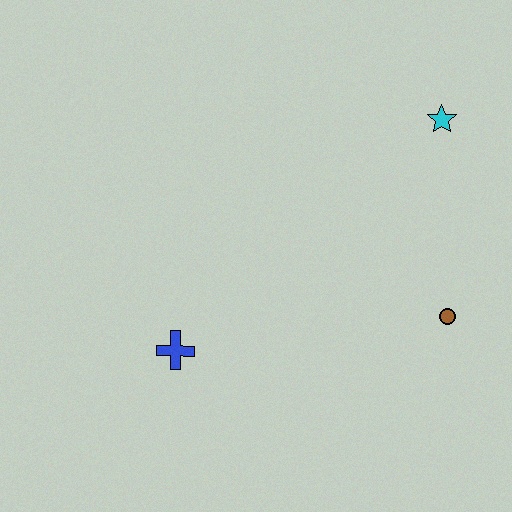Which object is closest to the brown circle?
The cyan star is closest to the brown circle.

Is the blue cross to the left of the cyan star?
Yes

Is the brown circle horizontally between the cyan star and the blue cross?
No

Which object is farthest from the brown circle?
The blue cross is farthest from the brown circle.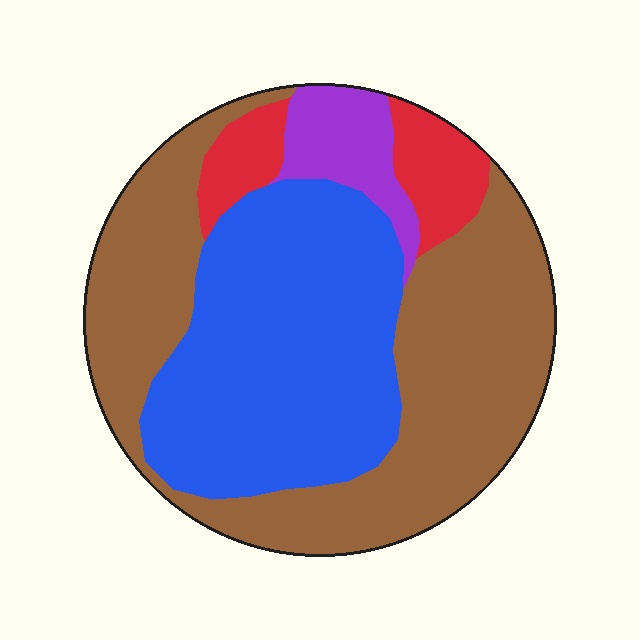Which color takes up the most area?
Brown, at roughly 45%.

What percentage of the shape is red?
Red covers 10% of the shape.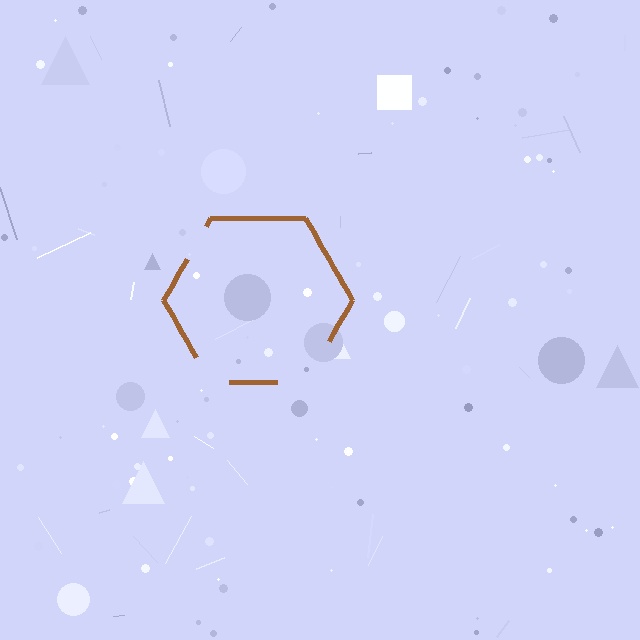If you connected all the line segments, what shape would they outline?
They would outline a hexagon.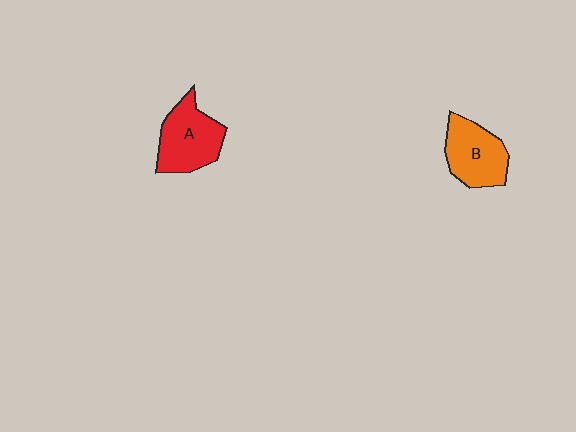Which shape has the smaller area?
Shape B (orange).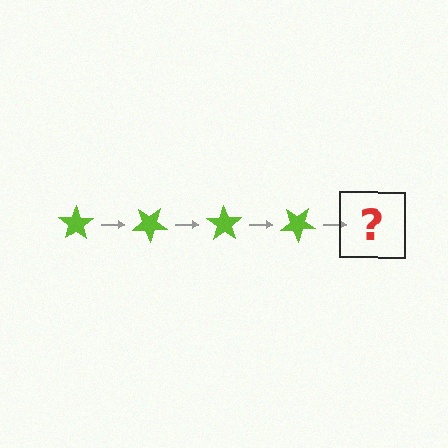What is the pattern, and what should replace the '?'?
The pattern is that the star rotates 35 degrees each step. The '?' should be a lime star rotated 140 degrees.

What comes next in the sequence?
The next element should be a lime star rotated 140 degrees.